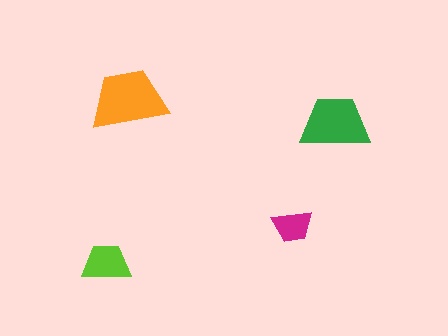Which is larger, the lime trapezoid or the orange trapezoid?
The orange one.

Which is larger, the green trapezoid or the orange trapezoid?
The orange one.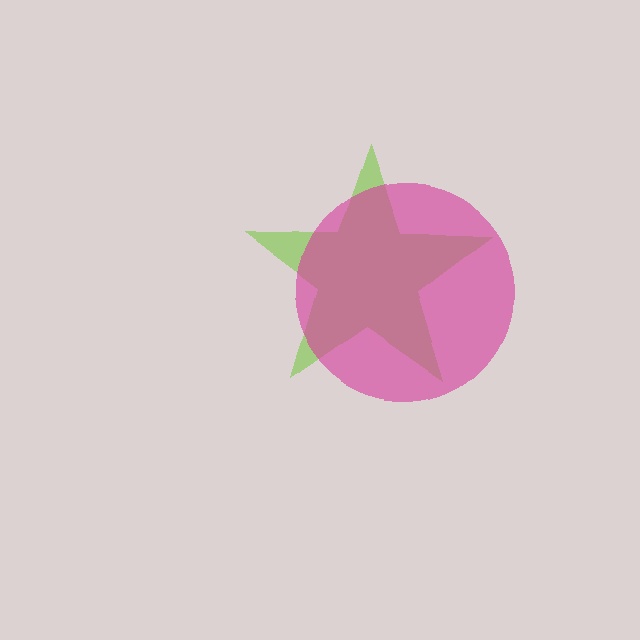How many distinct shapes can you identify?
There are 2 distinct shapes: a lime star, a magenta circle.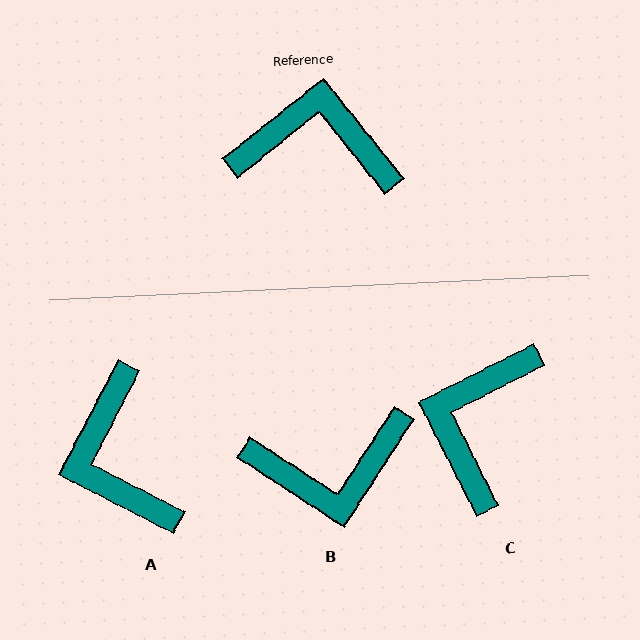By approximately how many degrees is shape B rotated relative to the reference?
Approximately 162 degrees clockwise.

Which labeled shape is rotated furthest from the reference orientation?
B, about 162 degrees away.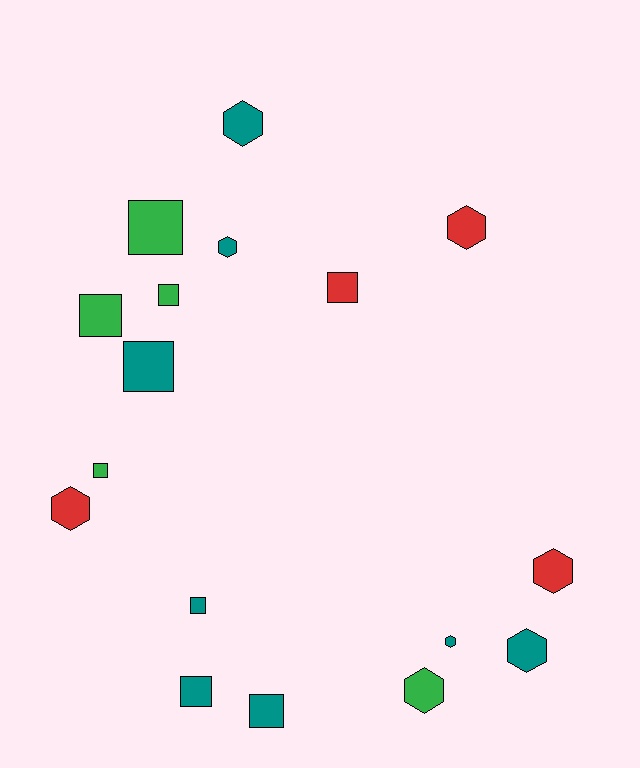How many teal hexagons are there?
There are 4 teal hexagons.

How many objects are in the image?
There are 17 objects.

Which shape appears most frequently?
Square, with 9 objects.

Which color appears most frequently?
Teal, with 8 objects.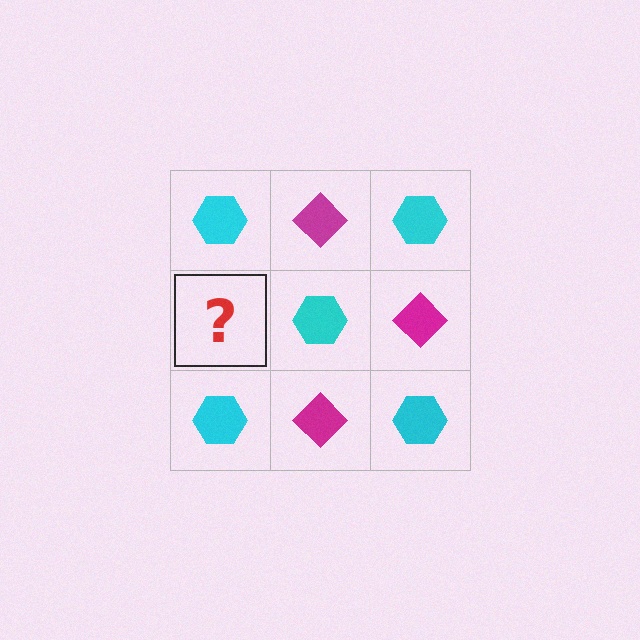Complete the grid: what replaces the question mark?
The question mark should be replaced with a magenta diamond.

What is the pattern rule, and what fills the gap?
The rule is that it alternates cyan hexagon and magenta diamond in a checkerboard pattern. The gap should be filled with a magenta diamond.